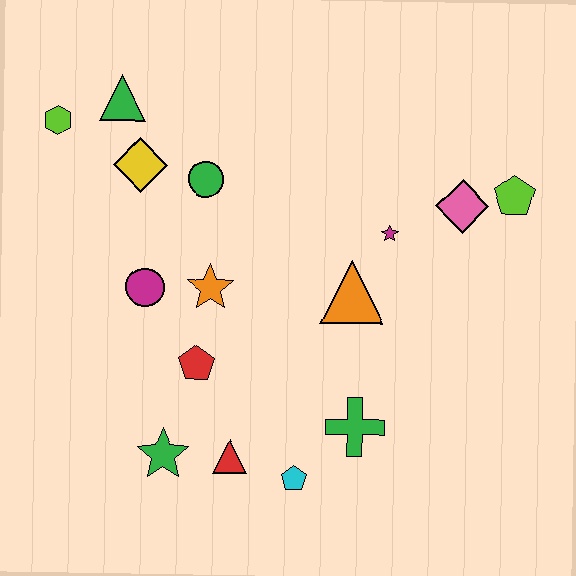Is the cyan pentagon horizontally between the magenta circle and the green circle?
No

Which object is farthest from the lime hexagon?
The lime pentagon is farthest from the lime hexagon.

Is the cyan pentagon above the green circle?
No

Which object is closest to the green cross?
The cyan pentagon is closest to the green cross.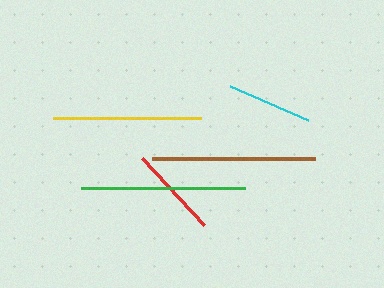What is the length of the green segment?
The green segment is approximately 164 pixels long.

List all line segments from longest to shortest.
From longest to shortest: green, brown, yellow, red, cyan.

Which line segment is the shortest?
The cyan line is the shortest at approximately 84 pixels.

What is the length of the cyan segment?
The cyan segment is approximately 84 pixels long.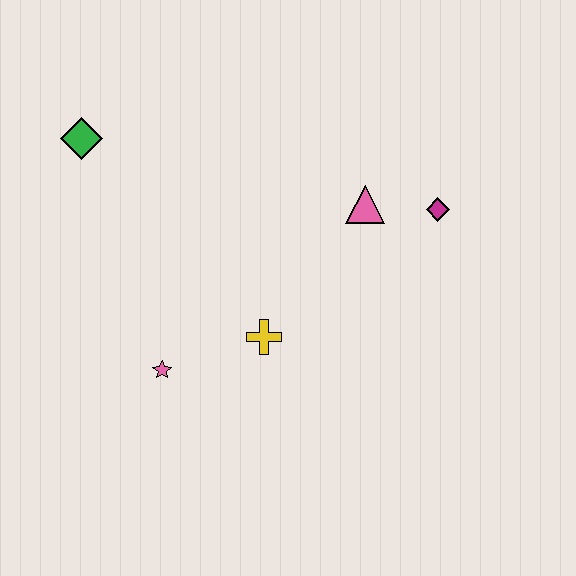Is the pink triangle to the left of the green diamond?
No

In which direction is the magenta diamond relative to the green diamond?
The magenta diamond is to the right of the green diamond.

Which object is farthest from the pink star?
The magenta diamond is farthest from the pink star.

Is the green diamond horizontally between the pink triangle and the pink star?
No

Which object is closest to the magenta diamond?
The pink triangle is closest to the magenta diamond.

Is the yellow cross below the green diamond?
Yes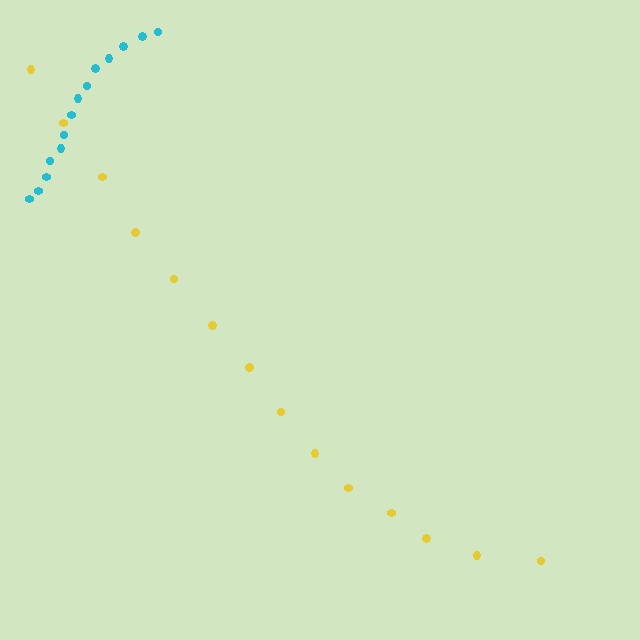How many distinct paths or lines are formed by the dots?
There are 2 distinct paths.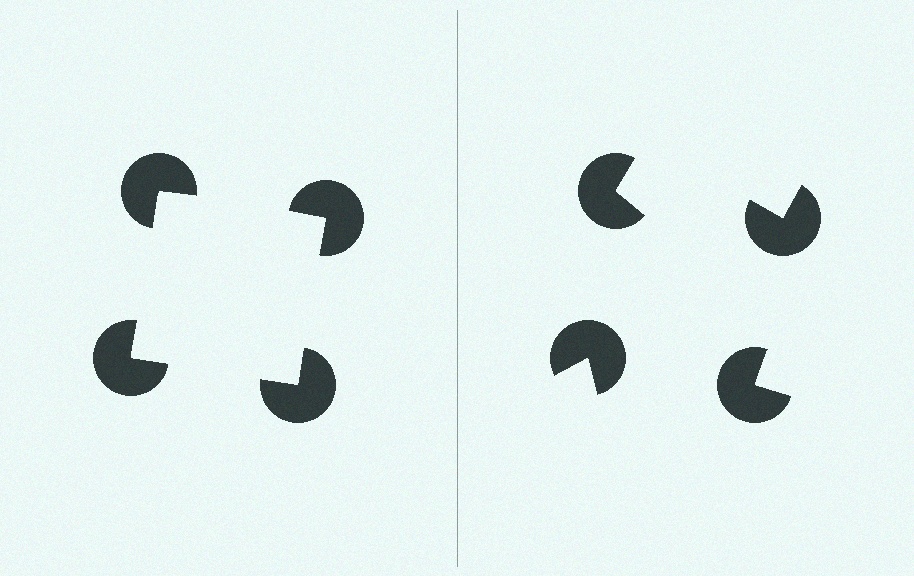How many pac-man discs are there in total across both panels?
8 — 4 on each side.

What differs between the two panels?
The pac-man discs are positioned identically on both sides; only the wedge orientations differ. On the left they align to a square; on the right they are misaligned.